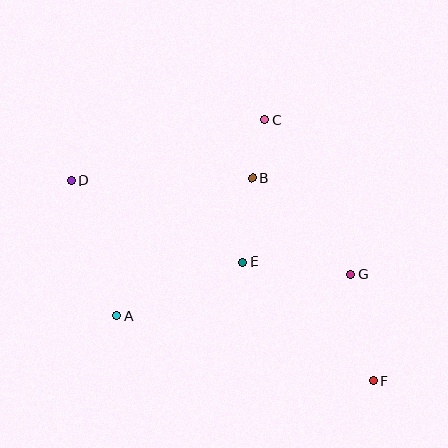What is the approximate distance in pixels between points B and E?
The distance between B and E is approximately 85 pixels.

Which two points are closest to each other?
Points B and C are closest to each other.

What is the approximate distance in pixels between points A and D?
The distance between A and D is approximately 142 pixels.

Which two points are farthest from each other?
Points D and F are farthest from each other.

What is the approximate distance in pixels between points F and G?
The distance between F and G is approximately 109 pixels.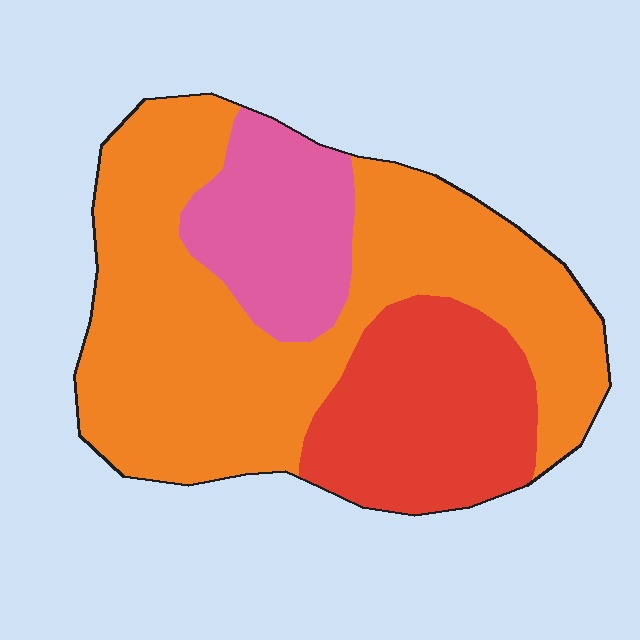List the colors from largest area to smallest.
From largest to smallest: orange, red, pink.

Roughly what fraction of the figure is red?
Red takes up about one quarter (1/4) of the figure.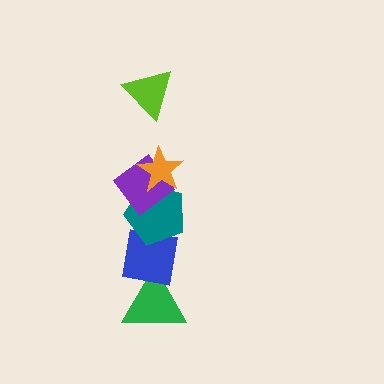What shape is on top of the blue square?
The teal pentagon is on top of the blue square.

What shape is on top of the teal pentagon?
The purple diamond is on top of the teal pentagon.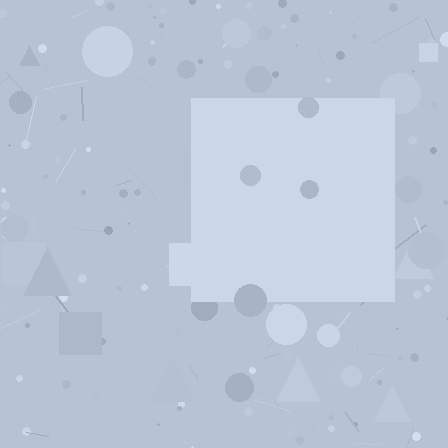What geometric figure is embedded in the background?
A square is embedded in the background.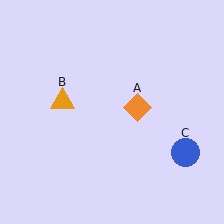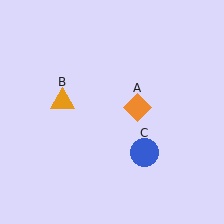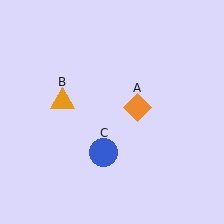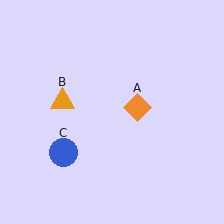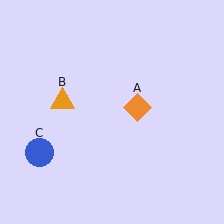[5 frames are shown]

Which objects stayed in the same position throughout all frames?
Orange diamond (object A) and orange triangle (object B) remained stationary.